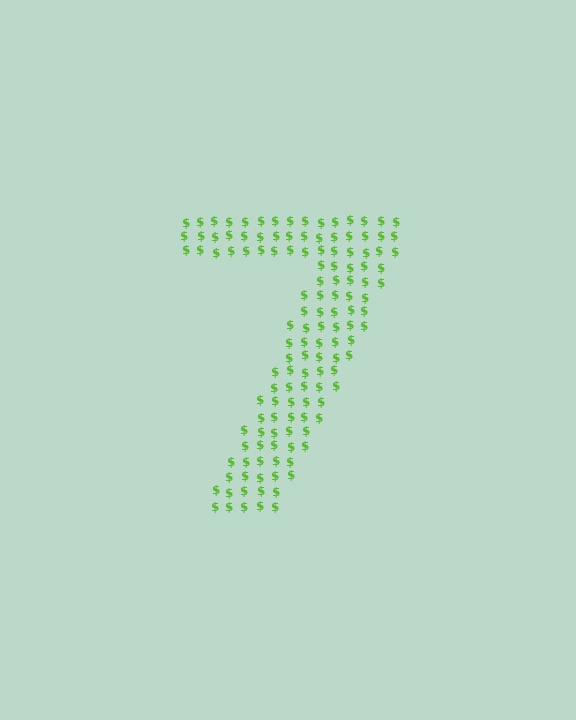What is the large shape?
The large shape is the digit 7.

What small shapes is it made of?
It is made of small dollar signs.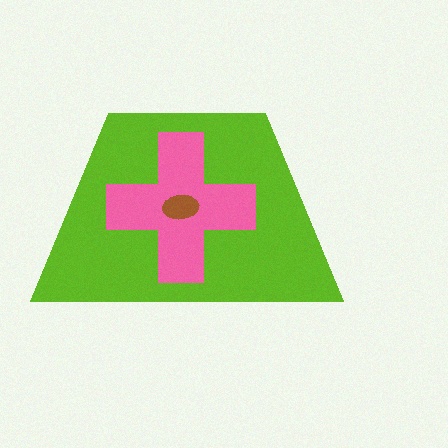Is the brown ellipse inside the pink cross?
Yes.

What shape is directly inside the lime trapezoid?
The pink cross.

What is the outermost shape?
The lime trapezoid.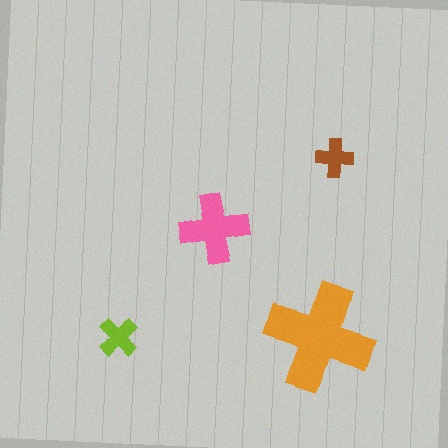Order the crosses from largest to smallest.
the orange one, the pink one, the lime one, the brown one.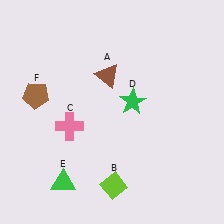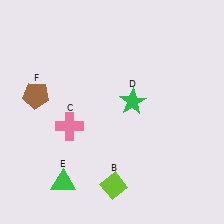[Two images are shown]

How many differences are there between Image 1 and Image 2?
There is 1 difference between the two images.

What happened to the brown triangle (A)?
The brown triangle (A) was removed in Image 2. It was in the top-left area of Image 1.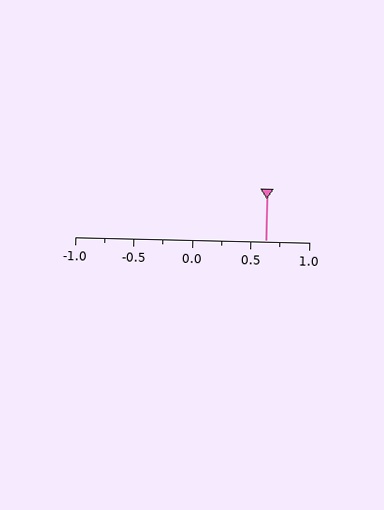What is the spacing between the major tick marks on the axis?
The major ticks are spaced 0.5 apart.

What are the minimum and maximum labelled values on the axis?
The axis runs from -1.0 to 1.0.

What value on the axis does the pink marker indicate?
The marker indicates approximately 0.62.